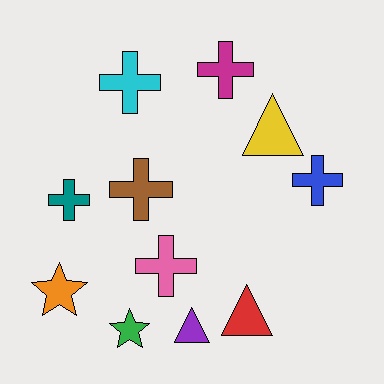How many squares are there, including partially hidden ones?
There are no squares.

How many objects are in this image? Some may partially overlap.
There are 11 objects.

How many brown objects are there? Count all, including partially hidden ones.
There is 1 brown object.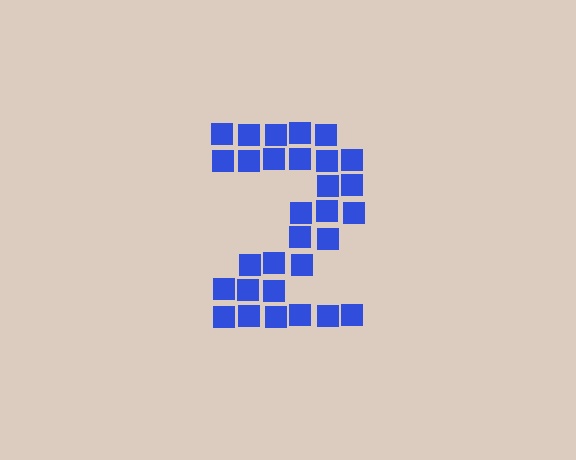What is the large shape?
The large shape is the digit 2.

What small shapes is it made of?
It is made of small squares.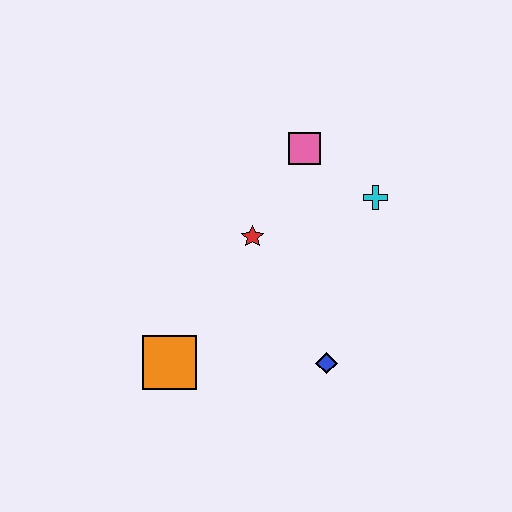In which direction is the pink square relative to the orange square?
The pink square is above the orange square.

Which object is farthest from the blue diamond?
The pink square is farthest from the blue diamond.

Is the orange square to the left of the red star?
Yes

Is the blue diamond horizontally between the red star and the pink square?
No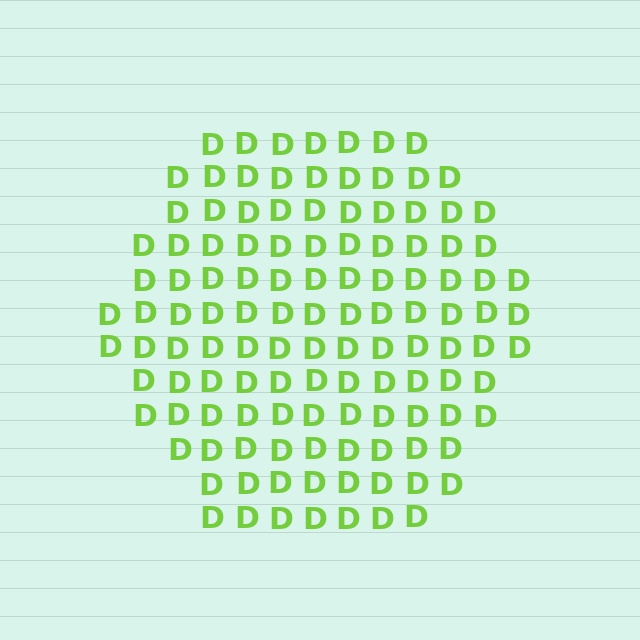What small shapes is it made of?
It is made of small letter D's.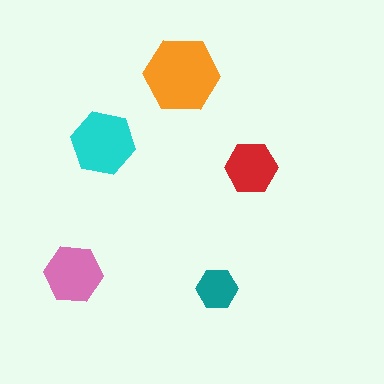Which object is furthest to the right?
The red hexagon is rightmost.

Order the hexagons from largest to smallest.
the orange one, the cyan one, the pink one, the red one, the teal one.